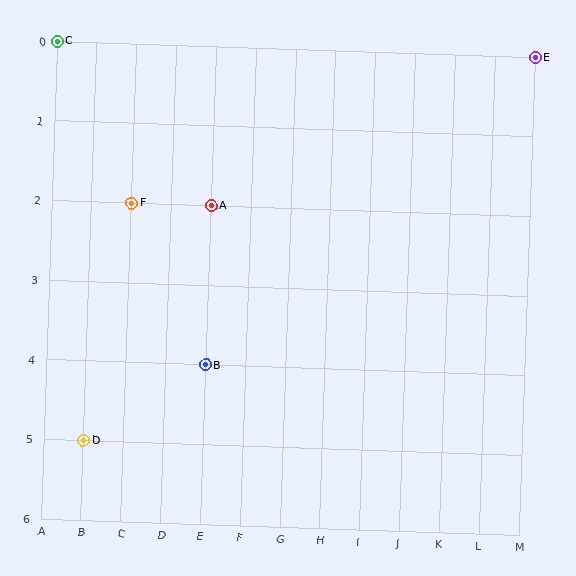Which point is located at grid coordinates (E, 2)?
Point A is at (E, 2).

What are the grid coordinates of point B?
Point B is at grid coordinates (E, 4).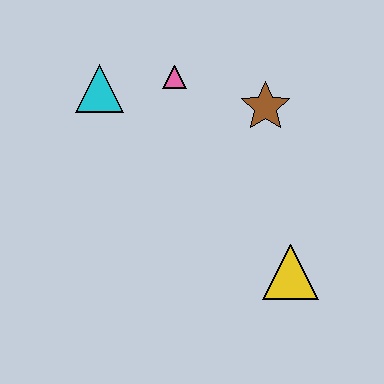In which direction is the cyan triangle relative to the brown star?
The cyan triangle is to the left of the brown star.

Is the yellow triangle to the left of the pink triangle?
No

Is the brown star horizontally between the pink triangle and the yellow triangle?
Yes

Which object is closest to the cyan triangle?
The pink triangle is closest to the cyan triangle.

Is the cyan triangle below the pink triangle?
Yes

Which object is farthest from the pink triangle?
The yellow triangle is farthest from the pink triangle.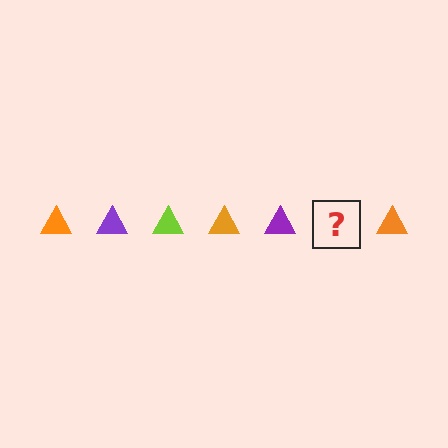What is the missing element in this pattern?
The missing element is a lime triangle.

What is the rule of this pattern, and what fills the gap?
The rule is that the pattern cycles through orange, purple, lime triangles. The gap should be filled with a lime triangle.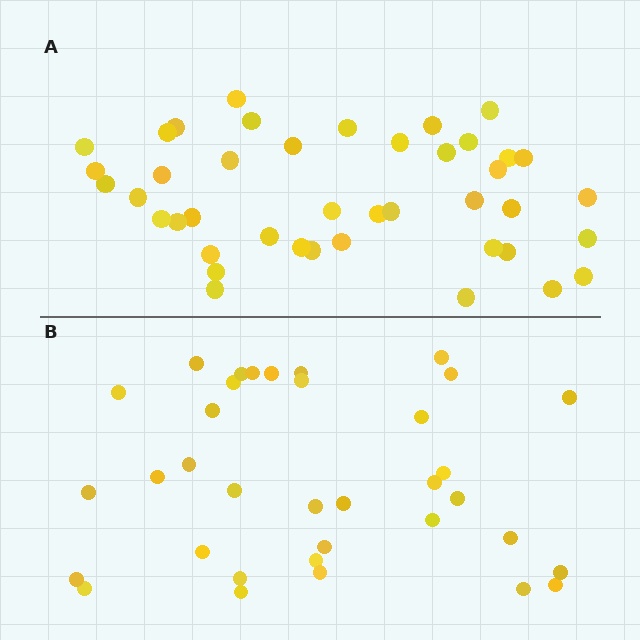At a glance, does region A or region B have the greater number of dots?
Region A (the top region) has more dots.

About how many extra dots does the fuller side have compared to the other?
Region A has roughly 8 or so more dots than region B.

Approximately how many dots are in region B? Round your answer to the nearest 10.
About 40 dots. (The exact count is 35, which rounds to 40.)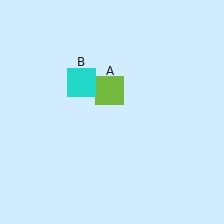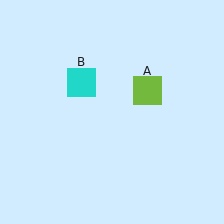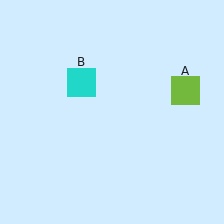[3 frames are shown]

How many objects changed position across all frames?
1 object changed position: lime square (object A).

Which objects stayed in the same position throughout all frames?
Cyan square (object B) remained stationary.